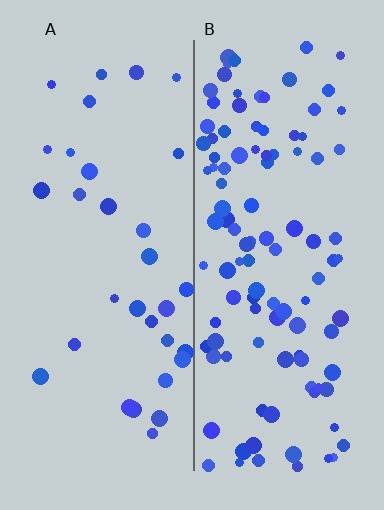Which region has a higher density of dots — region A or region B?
B (the right).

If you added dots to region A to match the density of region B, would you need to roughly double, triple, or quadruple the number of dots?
Approximately triple.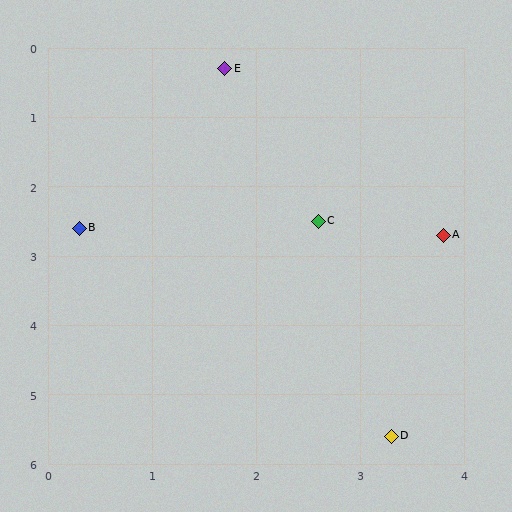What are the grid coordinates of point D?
Point D is at approximately (3.3, 5.6).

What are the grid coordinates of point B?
Point B is at approximately (0.3, 2.6).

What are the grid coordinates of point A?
Point A is at approximately (3.8, 2.7).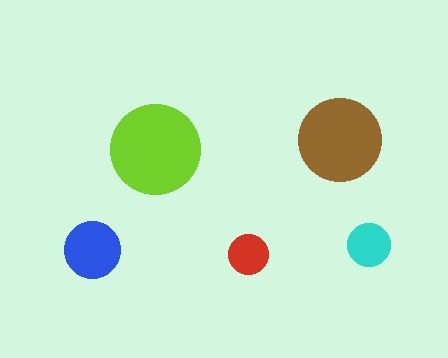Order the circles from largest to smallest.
the lime one, the brown one, the blue one, the cyan one, the red one.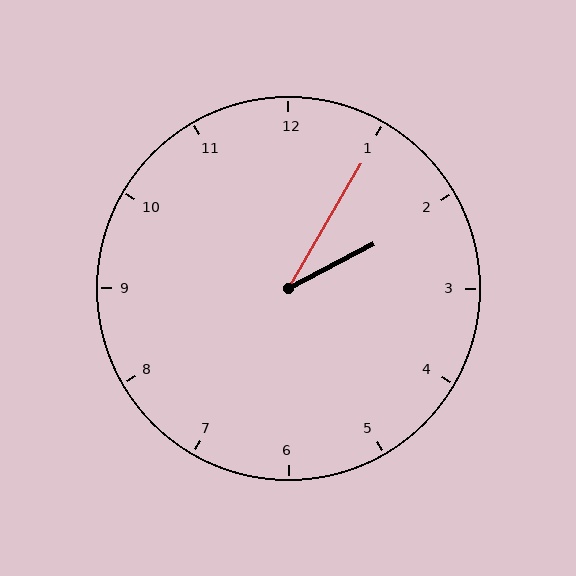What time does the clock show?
2:05.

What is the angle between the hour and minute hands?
Approximately 32 degrees.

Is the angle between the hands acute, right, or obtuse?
It is acute.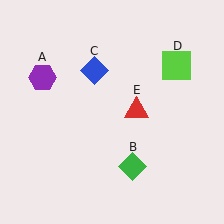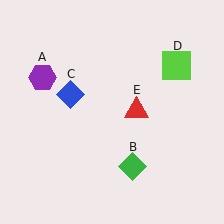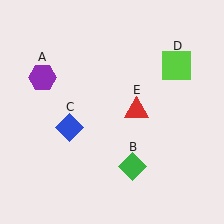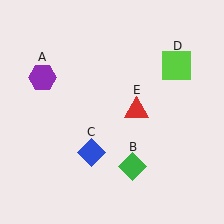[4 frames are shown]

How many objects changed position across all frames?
1 object changed position: blue diamond (object C).